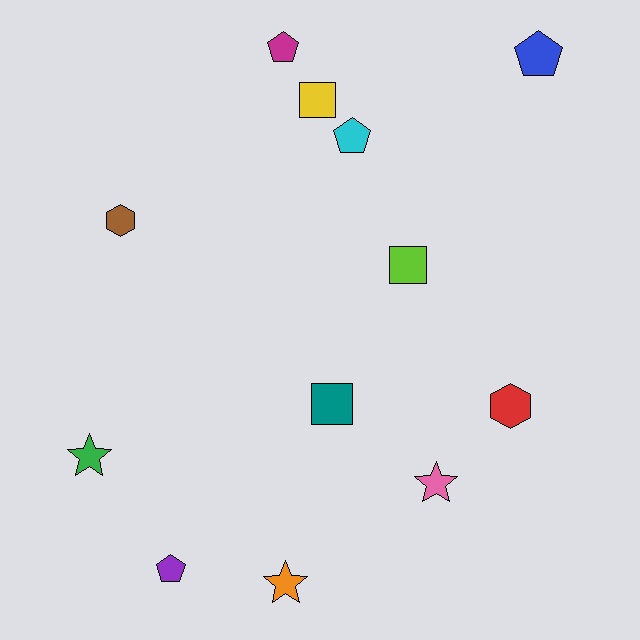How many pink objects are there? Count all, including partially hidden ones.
There is 1 pink object.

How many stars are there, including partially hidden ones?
There are 3 stars.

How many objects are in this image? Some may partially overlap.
There are 12 objects.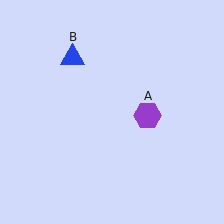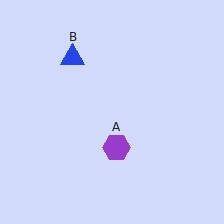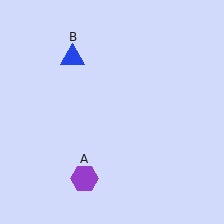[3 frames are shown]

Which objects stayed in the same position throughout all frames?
Blue triangle (object B) remained stationary.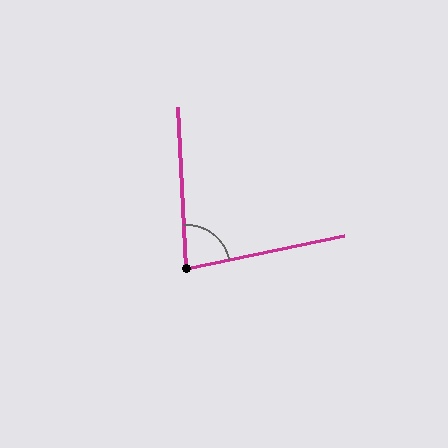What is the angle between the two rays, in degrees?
Approximately 81 degrees.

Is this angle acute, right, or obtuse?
It is acute.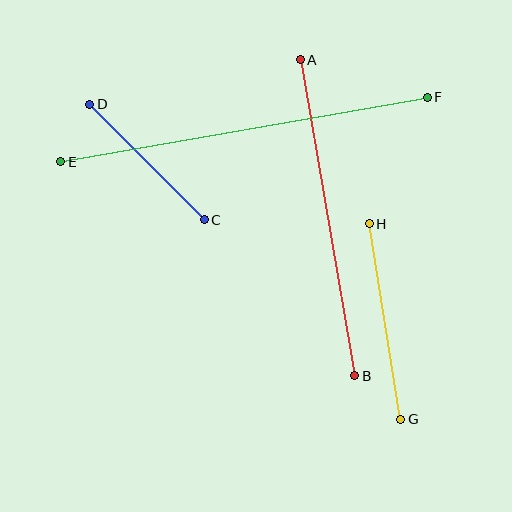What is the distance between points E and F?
The distance is approximately 372 pixels.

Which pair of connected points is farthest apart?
Points E and F are farthest apart.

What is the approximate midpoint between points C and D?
The midpoint is at approximately (147, 162) pixels.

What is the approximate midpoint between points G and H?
The midpoint is at approximately (385, 322) pixels.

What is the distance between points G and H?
The distance is approximately 198 pixels.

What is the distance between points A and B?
The distance is approximately 320 pixels.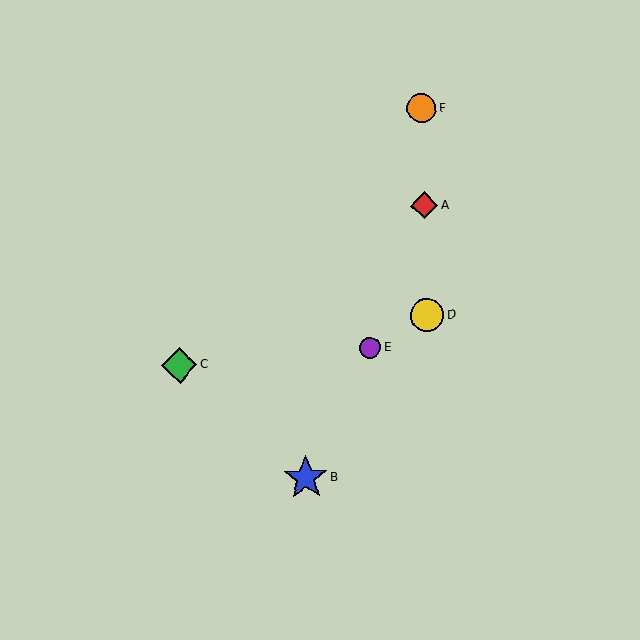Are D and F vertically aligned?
Yes, both are at x≈427.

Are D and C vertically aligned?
No, D is at x≈427 and C is at x≈179.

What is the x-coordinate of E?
Object E is at x≈370.